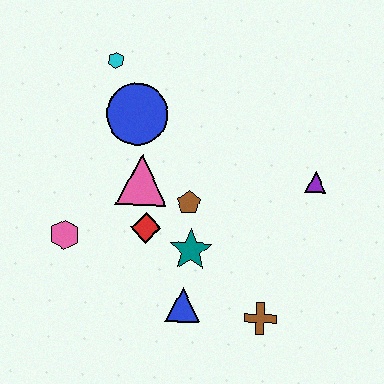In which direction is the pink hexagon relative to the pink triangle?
The pink hexagon is to the left of the pink triangle.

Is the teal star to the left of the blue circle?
No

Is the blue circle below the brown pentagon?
No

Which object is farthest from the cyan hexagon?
The brown cross is farthest from the cyan hexagon.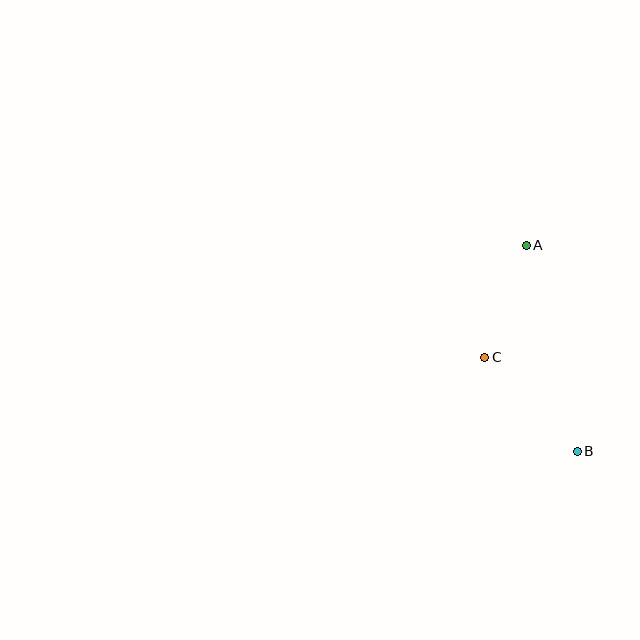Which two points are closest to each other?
Points A and C are closest to each other.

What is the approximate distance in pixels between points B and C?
The distance between B and C is approximately 132 pixels.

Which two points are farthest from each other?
Points A and B are farthest from each other.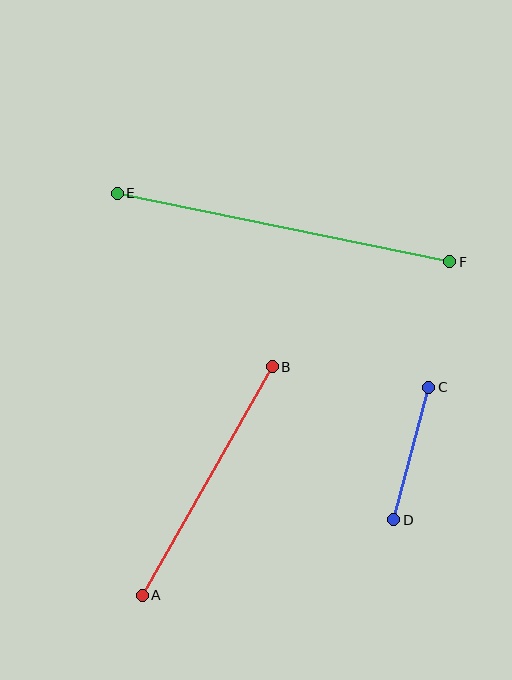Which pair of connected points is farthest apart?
Points E and F are farthest apart.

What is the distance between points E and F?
The distance is approximately 340 pixels.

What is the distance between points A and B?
The distance is approximately 263 pixels.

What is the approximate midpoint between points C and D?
The midpoint is at approximately (411, 453) pixels.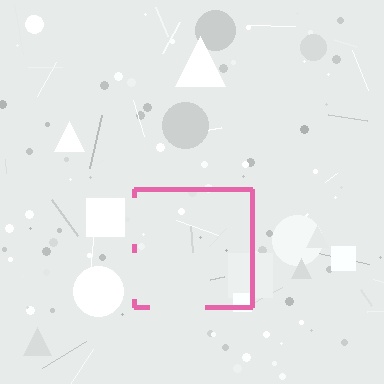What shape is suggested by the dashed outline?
The dashed outline suggests a square.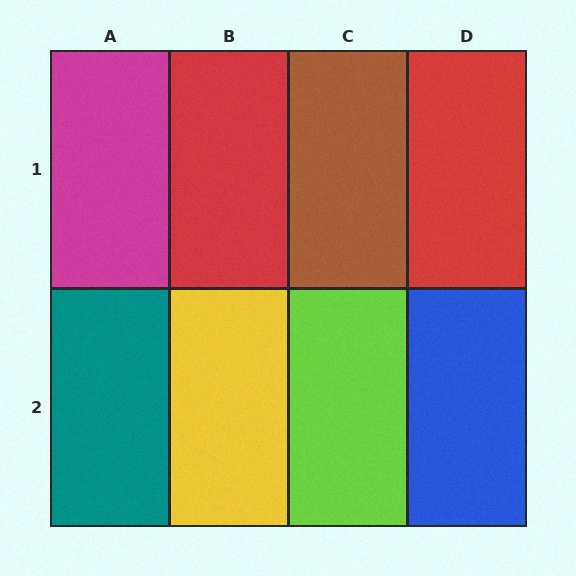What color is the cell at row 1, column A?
Magenta.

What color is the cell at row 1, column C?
Brown.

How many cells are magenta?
1 cell is magenta.